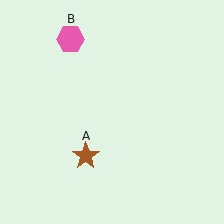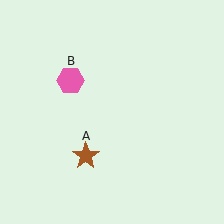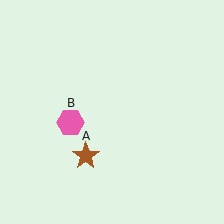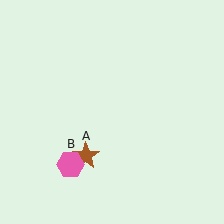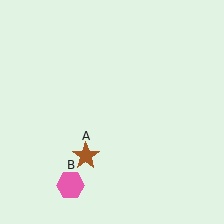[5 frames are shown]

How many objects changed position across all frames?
1 object changed position: pink hexagon (object B).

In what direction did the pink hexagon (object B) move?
The pink hexagon (object B) moved down.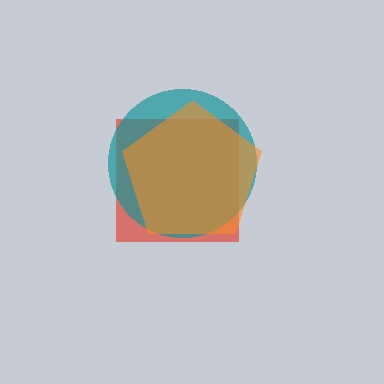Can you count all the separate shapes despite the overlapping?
Yes, there are 3 separate shapes.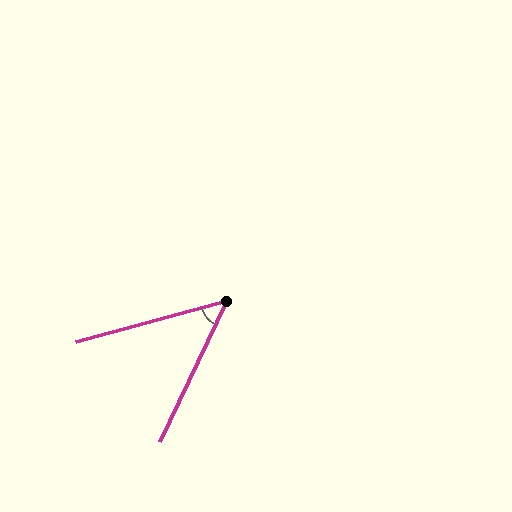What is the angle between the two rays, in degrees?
Approximately 49 degrees.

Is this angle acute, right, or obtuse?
It is acute.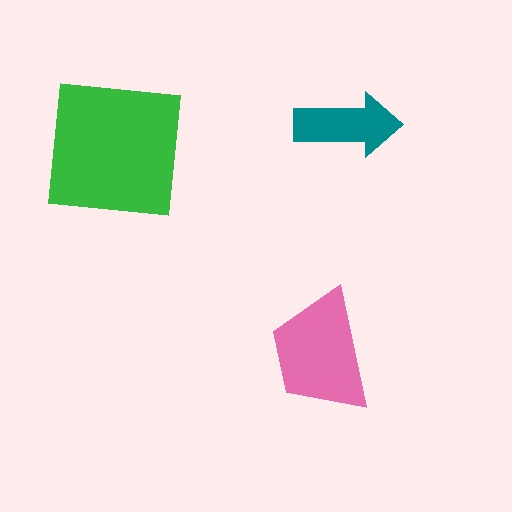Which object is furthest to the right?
The teal arrow is rightmost.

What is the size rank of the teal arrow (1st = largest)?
3rd.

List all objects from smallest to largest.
The teal arrow, the pink trapezoid, the green square.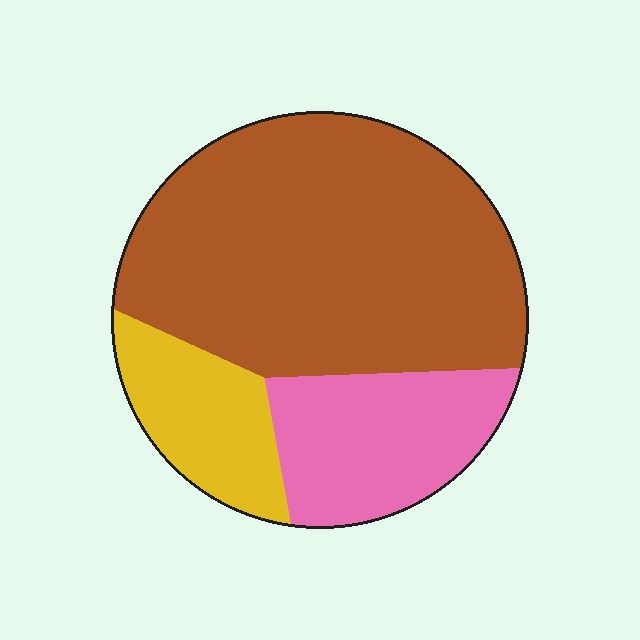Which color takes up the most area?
Brown, at roughly 65%.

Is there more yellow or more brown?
Brown.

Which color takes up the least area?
Yellow, at roughly 15%.